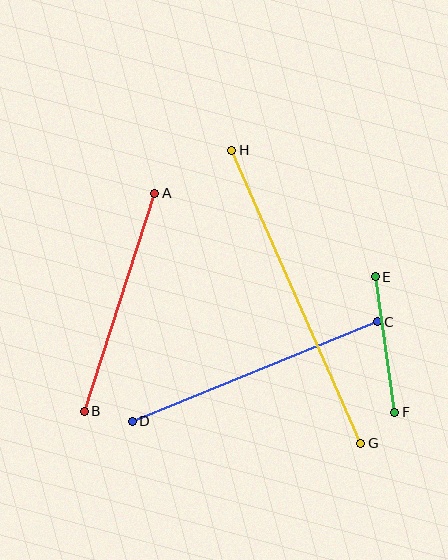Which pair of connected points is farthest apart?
Points G and H are farthest apart.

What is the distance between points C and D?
The distance is approximately 264 pixels.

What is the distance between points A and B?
The distance is approximately 229 pixels.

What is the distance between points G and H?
The distance is approximately 320 pixels.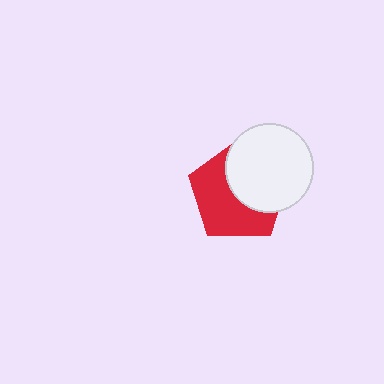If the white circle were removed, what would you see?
You would see the complete red pentagon.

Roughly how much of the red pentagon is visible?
About half of it is visible (roughly 54%).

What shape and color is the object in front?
The object in front is a white circle.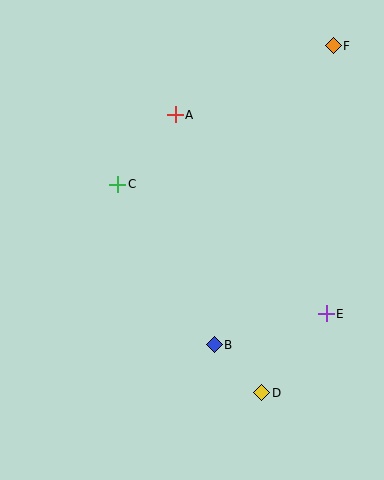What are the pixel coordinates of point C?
Point C is at (118, 184).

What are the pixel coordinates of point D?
Point D is at (262, 393).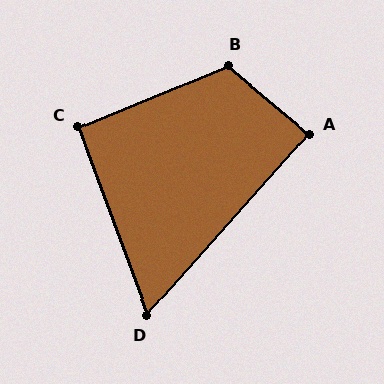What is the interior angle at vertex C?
Approximately 92 degrees (approximately right).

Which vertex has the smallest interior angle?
D, at approximately 62 degrees.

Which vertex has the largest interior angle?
B, at approximately 118 degrees.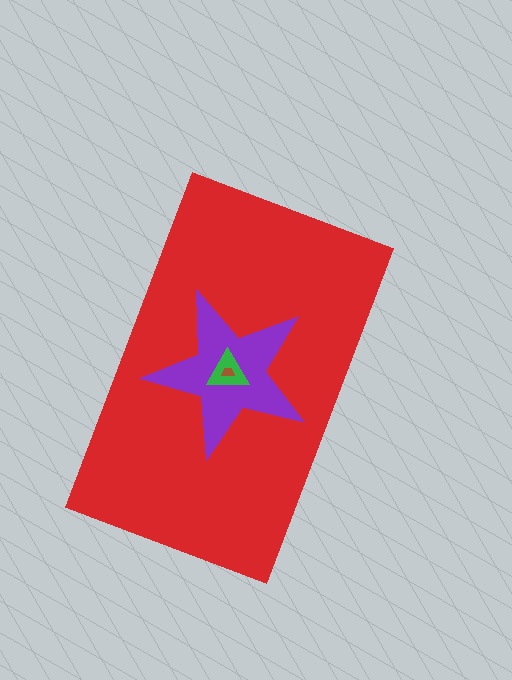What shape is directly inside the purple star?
The green triangle.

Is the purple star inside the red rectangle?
Yes.